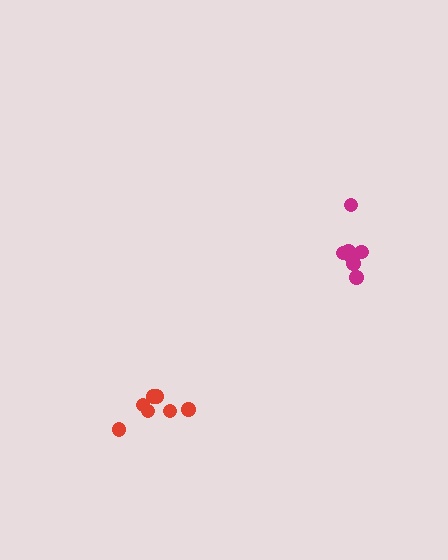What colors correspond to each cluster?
The clusters are colored: red, magenta.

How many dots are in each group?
Group 1: 7 dots, Group 2: 7 dots (14 total).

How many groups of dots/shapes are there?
There are 2 groups.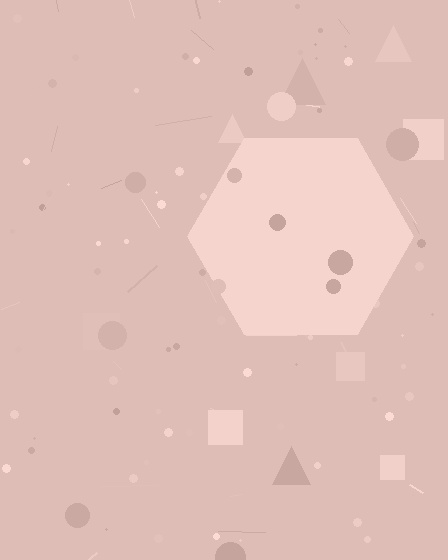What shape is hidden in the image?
A hexagon is hidden in the image.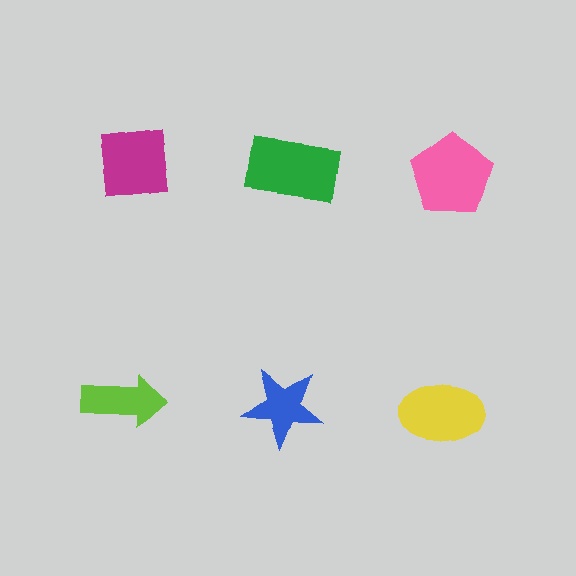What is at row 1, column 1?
A magenta square.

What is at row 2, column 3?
A yellow ellipse.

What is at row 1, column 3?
A pink pentagon.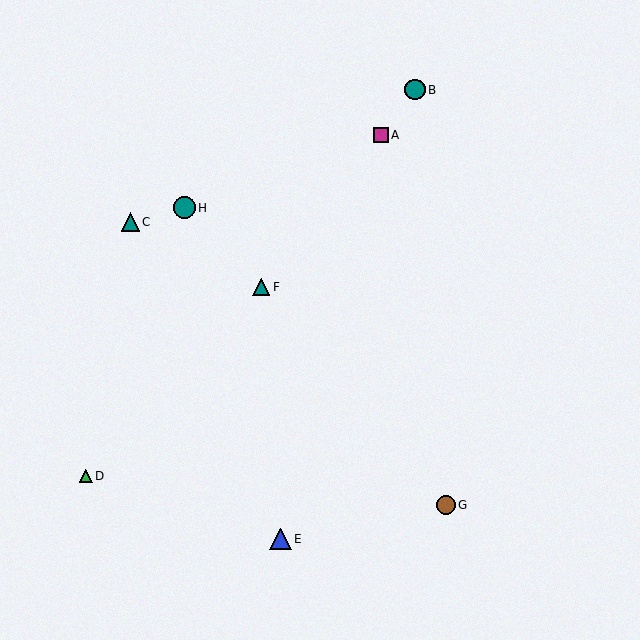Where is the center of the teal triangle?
The center of the teal triangle is at (130, 222).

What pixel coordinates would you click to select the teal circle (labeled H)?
Click at (185, 208) to select the teal circle H.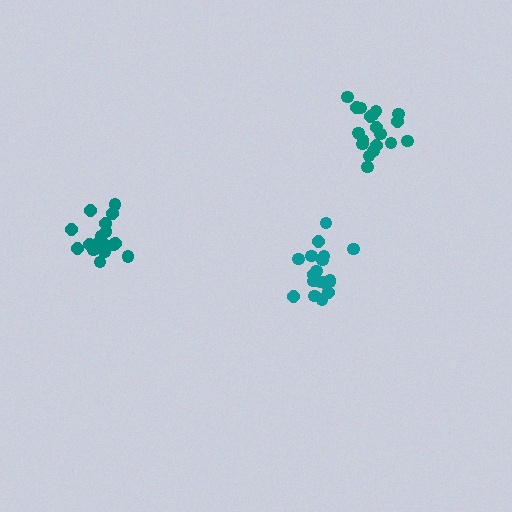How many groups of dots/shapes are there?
There are 3 groups.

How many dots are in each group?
Group 1: 19 dots, Group 2: 17 dots, Group 3: 20 dots (56 total).